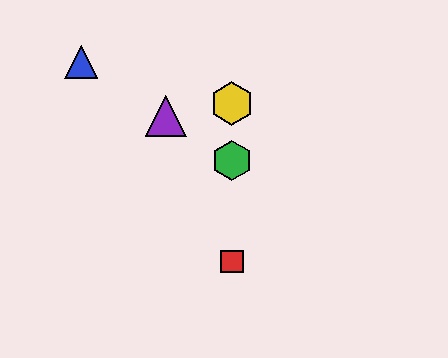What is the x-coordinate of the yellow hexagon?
The yellow hexagon is at x≈232.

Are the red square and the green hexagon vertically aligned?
Yes, both are at x≈232.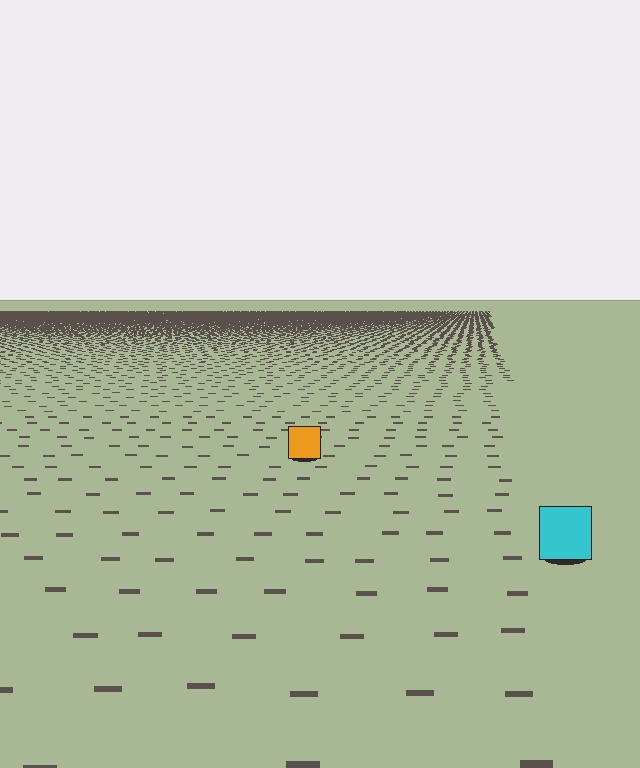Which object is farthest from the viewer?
The orange square is farthest from the viewer. It appears smaller and the ground texture around it is denser.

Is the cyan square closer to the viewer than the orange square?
Yes. The cyan square is closer — you can tell from the texture gradient: the ground texture is coarser near it.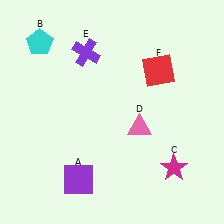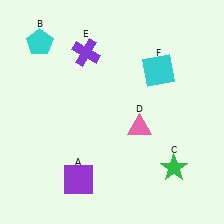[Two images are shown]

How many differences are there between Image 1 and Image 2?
There are 2 differences between the two images.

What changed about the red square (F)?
In Image 1, F is red. In Image 2, it changed to cyan.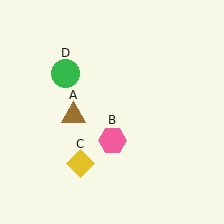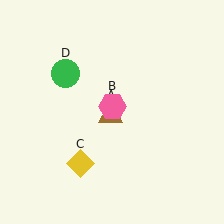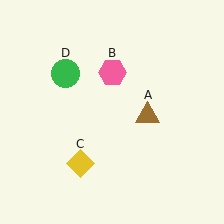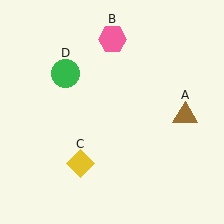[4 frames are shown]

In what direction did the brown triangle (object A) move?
The brown triangle (object A) moved right.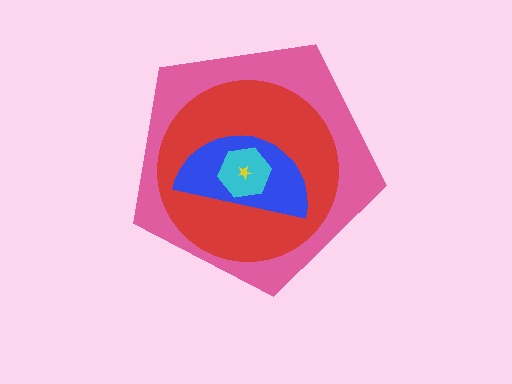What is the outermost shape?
The pink pentagon.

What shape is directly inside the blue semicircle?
The cyan hexagon.